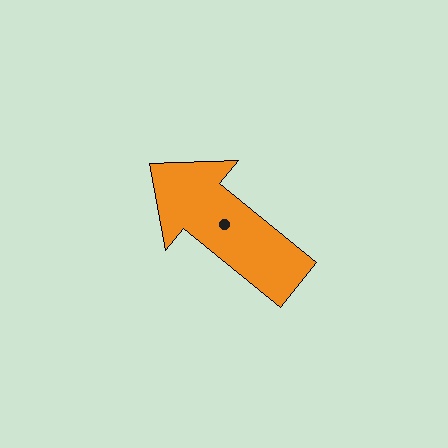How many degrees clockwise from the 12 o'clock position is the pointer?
Approximately 309 degrees.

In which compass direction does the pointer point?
Northwest.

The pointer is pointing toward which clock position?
Roughly 10 o'clock.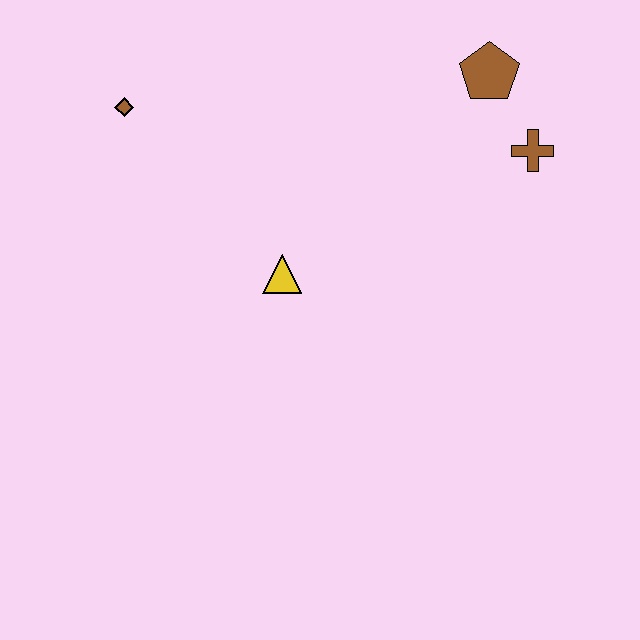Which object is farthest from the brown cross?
The brown diamond is farthest from the brown cross.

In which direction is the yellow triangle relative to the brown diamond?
The yellow triangle is below the brown diamond.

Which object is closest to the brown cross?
The brown pentagon is closest to the brown cross.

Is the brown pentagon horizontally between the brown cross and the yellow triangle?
Yes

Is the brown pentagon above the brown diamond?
Yes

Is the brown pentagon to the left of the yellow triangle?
No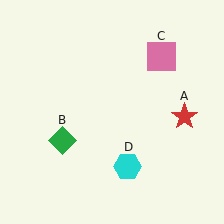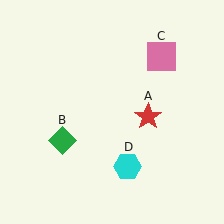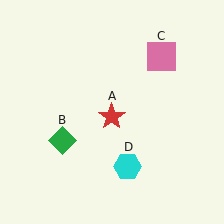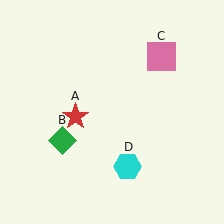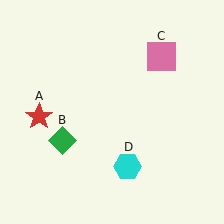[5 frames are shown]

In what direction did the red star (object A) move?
The red star (object A) moved left.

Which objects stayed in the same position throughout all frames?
Green diamond (object B) and pink square (object C) and cyan hexagon (object D) remained stationary.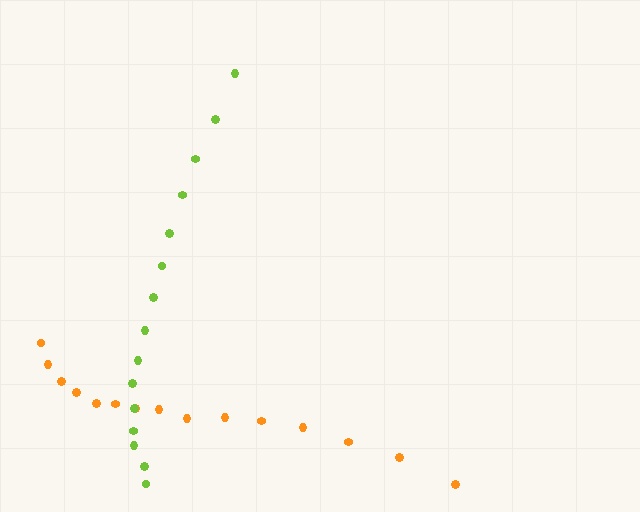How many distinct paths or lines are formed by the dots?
There are 2 distinct paths.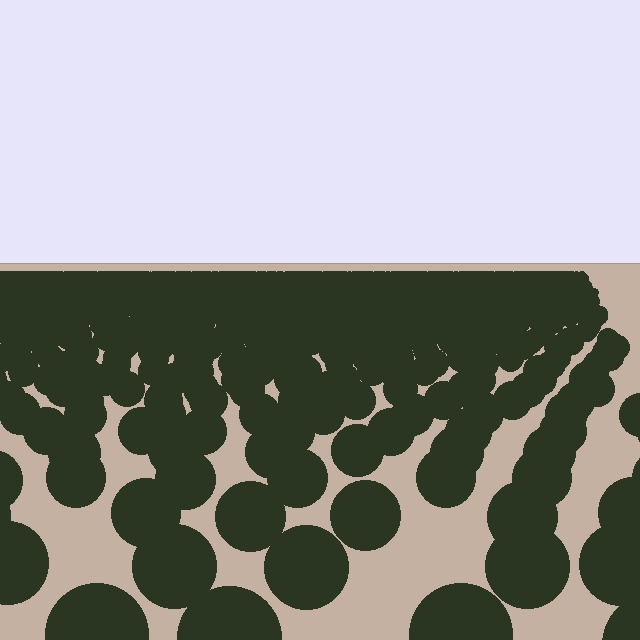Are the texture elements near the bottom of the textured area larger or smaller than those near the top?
Larger. Near the bottom, elements are closer to the viewer and appear at a bigger on-screen size.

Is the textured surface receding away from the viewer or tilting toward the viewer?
The surface is receding away from the viewer. Texture elements get smaller and denser toward the top.